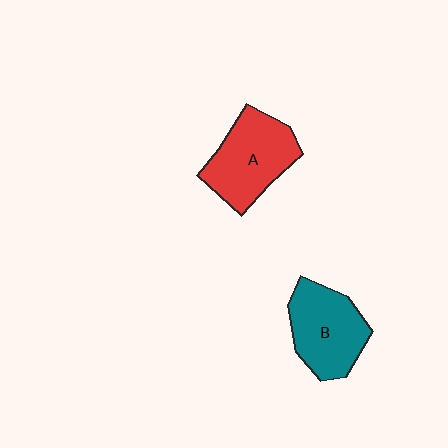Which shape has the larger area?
Shape A (red).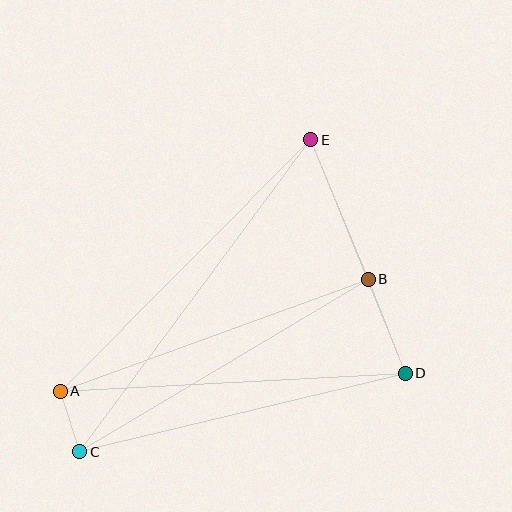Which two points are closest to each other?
Points A and C are closest to each other.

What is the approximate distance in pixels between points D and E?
The distance between D and E is approximately 252 pixels.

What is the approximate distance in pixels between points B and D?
The distance between B and D is approximately 101 pixels.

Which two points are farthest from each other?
Points C and E are farthest from each other.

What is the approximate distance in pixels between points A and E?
The distance between A and E is approximately 355 pixels.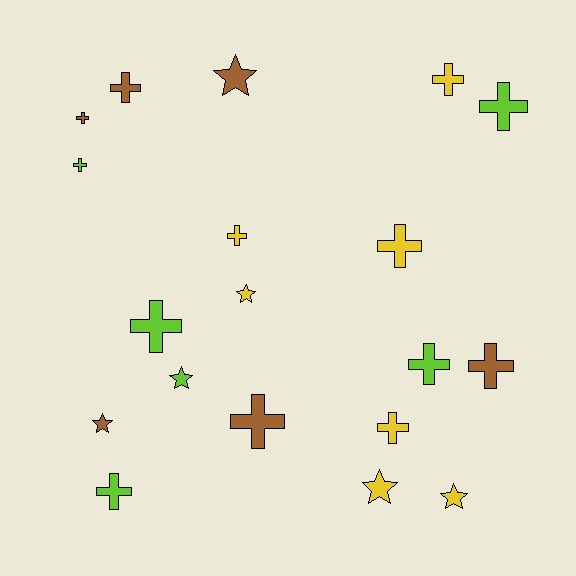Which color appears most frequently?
Yellow, with 7 objects.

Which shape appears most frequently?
Cross, with 13 objects.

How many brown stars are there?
There are 2 brown stars.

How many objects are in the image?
There are 19 objects.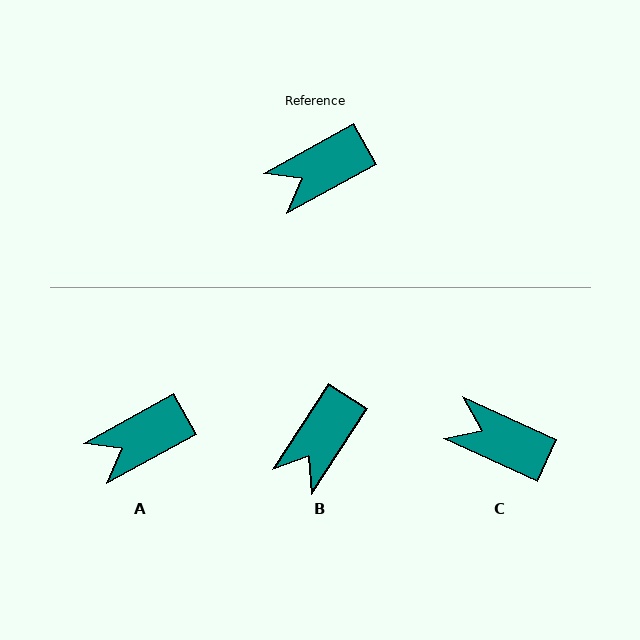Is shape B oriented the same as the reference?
No, it is off by about 28 degrees.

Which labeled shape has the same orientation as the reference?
A.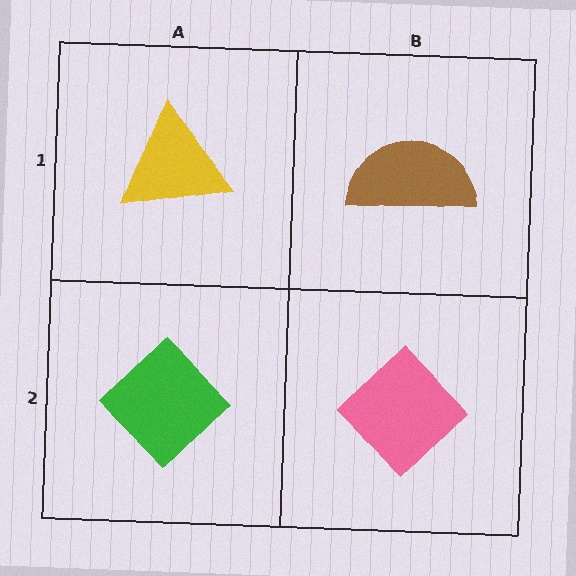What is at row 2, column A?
A green diamond.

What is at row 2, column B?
A pink diamond.